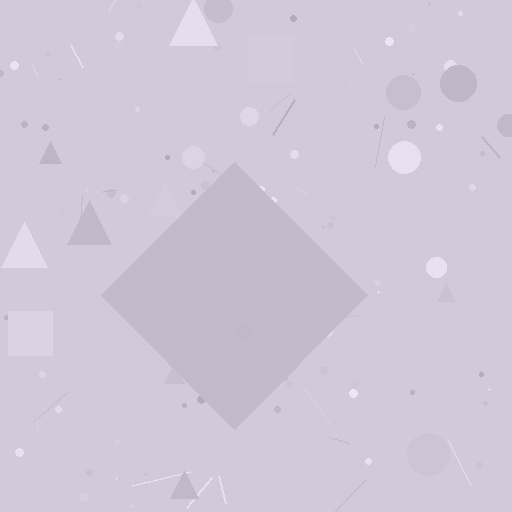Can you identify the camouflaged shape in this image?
The camouflaged shape is a diamond.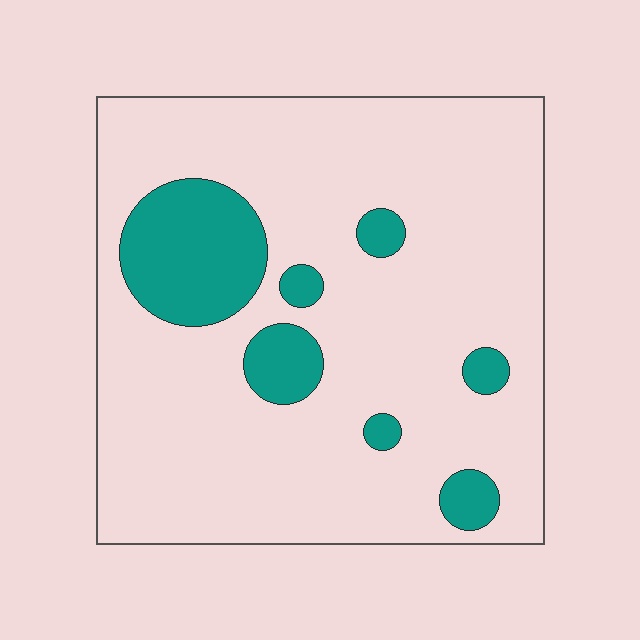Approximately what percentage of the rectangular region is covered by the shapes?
Approximately 15%.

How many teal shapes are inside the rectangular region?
7.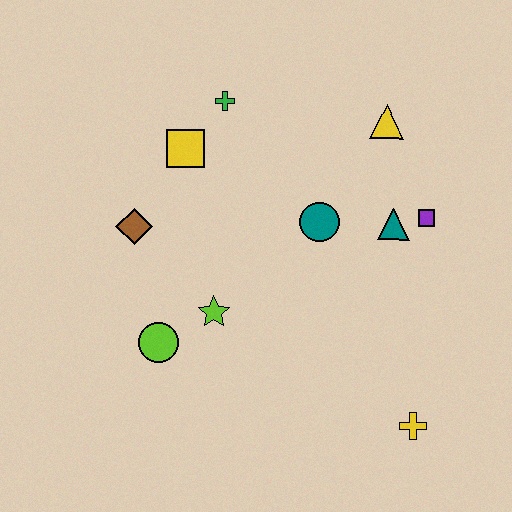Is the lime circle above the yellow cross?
Yes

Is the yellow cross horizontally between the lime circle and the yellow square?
No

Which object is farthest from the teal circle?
The yellow cross is farthest from the teal circle.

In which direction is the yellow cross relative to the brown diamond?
The yellow cross is to the right of the brown diamond.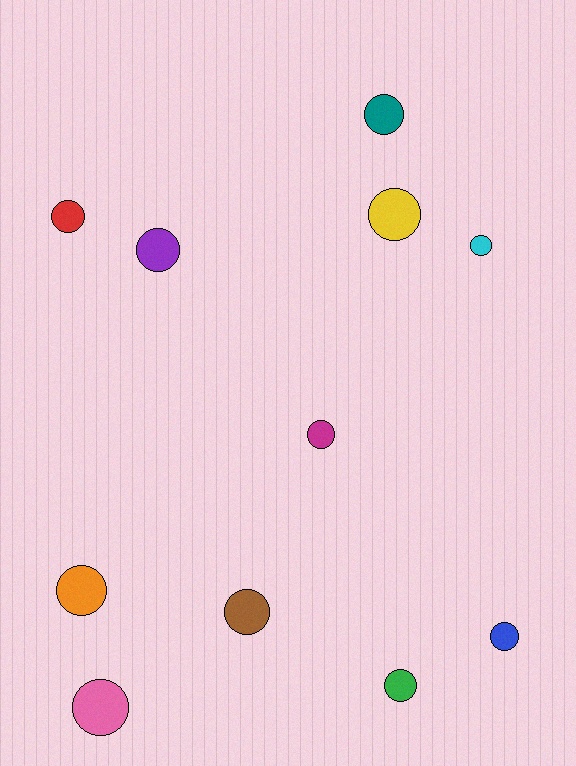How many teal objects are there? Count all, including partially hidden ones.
There is 1 teal object.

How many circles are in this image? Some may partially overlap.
There are 11 circles.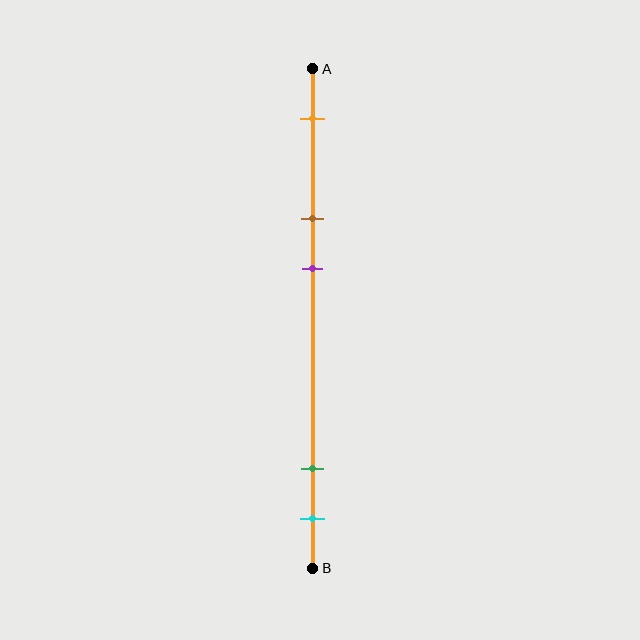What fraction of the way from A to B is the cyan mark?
The cyan mark is approximately 90% (0.9) of the way from A to B.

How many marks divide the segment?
There are 5 marks dividing the segment.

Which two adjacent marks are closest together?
The green and cyan marks are the closest adjacent pair.